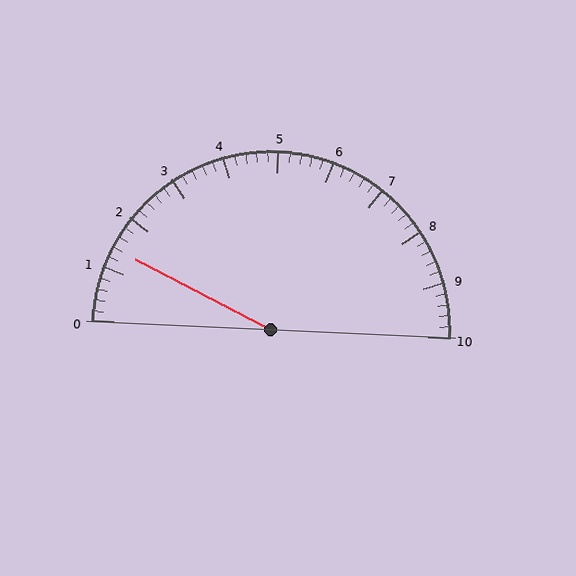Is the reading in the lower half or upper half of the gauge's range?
The reading is in the lower half of the range (0 to 10).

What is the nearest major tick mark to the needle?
The nearest major tick mark is 1.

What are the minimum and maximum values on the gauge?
The gauge ranges from 0 to 10.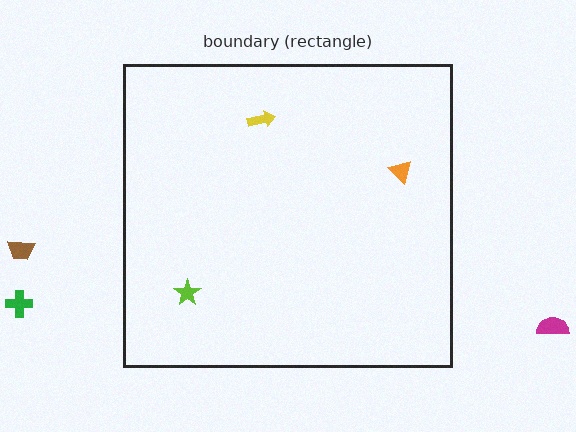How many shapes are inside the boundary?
3 inside, 3 outside.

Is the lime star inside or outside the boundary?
Inside.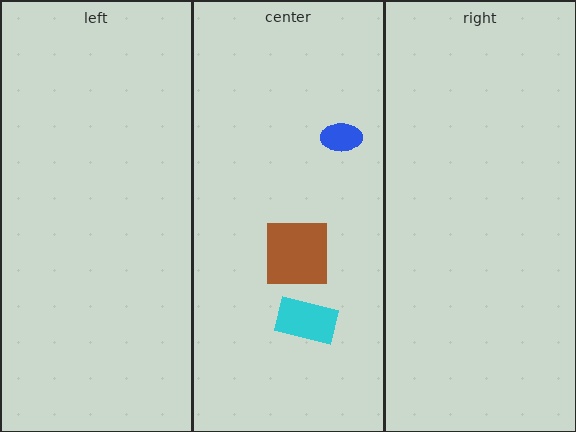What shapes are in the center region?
The blue ellipse, the brown square, the cyan rectangle.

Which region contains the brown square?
The center region.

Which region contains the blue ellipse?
The center region.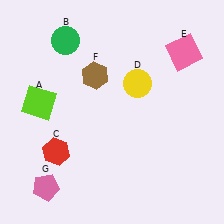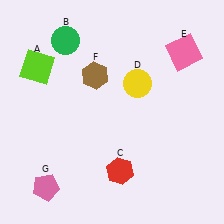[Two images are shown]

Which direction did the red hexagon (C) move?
The red hexagon (C) moved right.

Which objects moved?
The objects that moved are: the lime square (A), the red hexagon (C).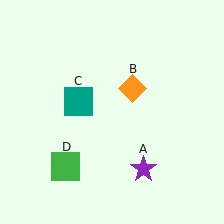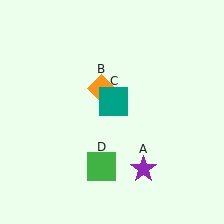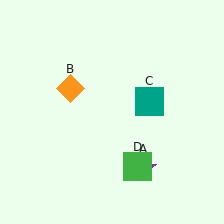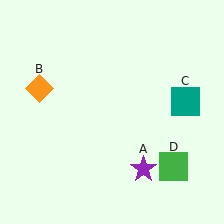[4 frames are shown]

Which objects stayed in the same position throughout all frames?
Purple star (object A) remained stationary.